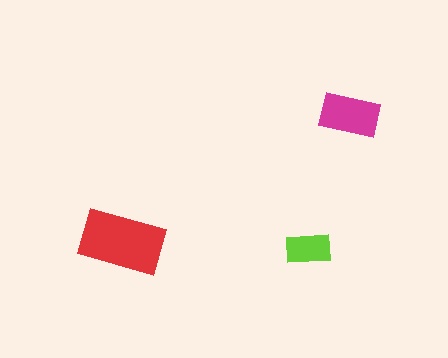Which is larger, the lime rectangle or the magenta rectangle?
The magenta one.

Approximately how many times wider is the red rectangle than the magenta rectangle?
About 1.5 times wider.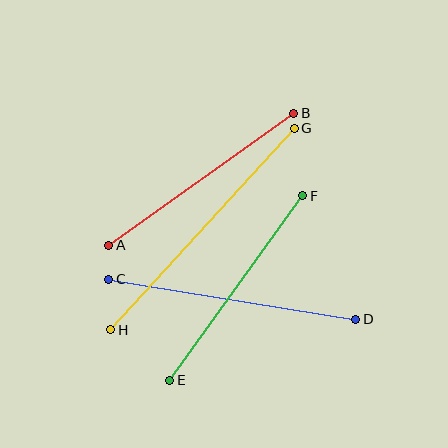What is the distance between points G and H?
The distance is approximately 272 pixels.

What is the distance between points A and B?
The distance is approximately 227 pixels.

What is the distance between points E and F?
The distance is approximately 227 pixels.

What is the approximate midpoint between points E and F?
The midpoint is at approximately (236, 288) pixels.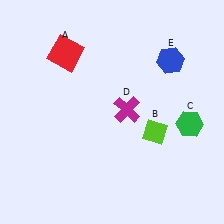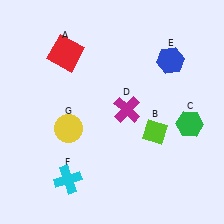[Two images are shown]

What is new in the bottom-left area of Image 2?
A yellow circle (G) was added in the bottom-left area of Image 2.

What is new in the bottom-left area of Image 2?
A cyan cross (F) was added in the bottom-left area of Image 2.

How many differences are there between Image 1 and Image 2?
There are 2 differences between the two images.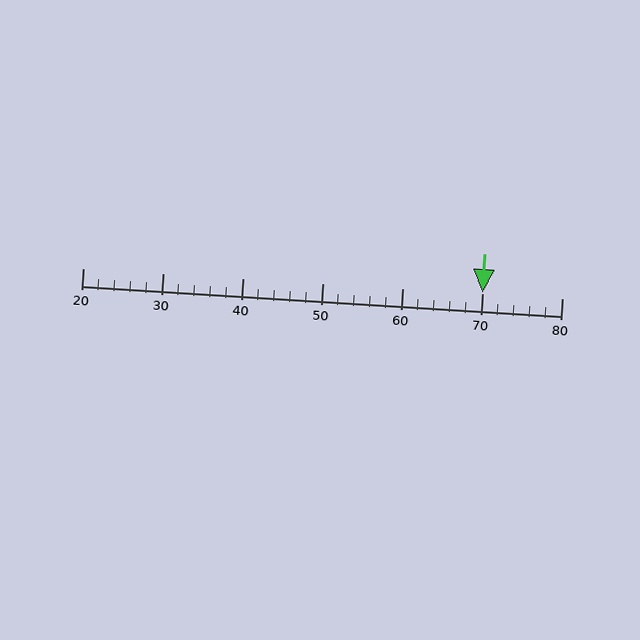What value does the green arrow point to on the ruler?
The green arrow points to approximately 70.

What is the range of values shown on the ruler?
The ruler shows values from 20 to 80.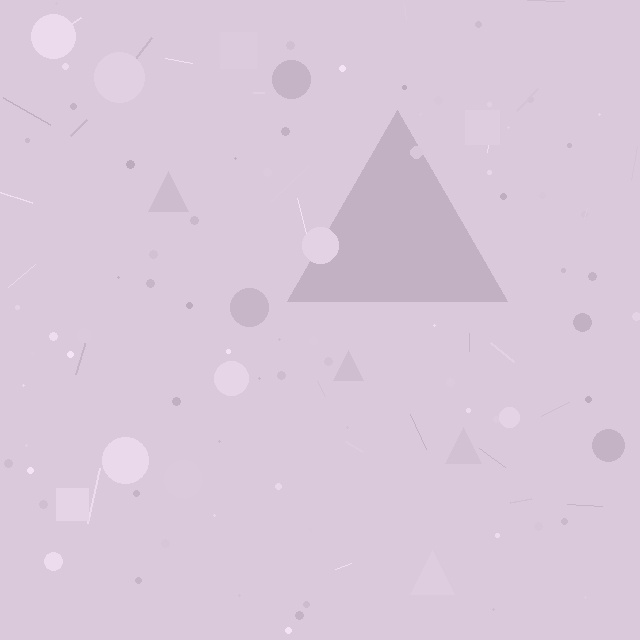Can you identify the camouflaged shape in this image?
The camouflaged shape is a triangle.